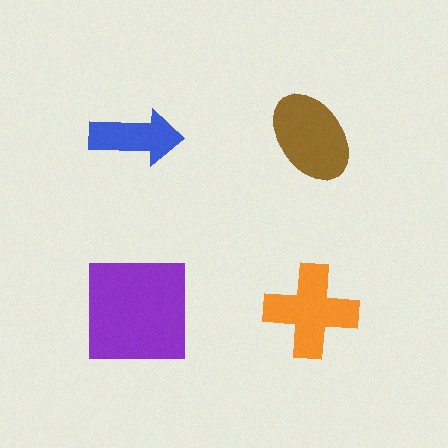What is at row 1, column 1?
A blue arrow.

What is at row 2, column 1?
A purple square.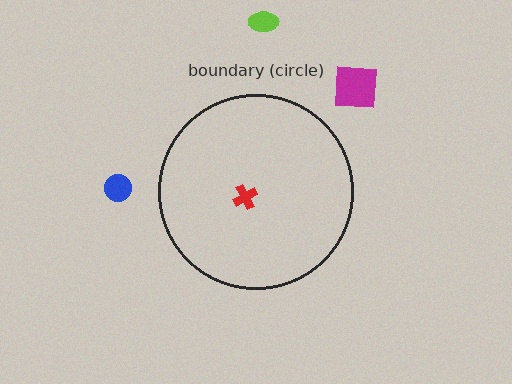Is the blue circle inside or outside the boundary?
Outside.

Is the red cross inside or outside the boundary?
Inside.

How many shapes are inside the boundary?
1 inside, 3 outside.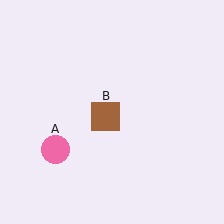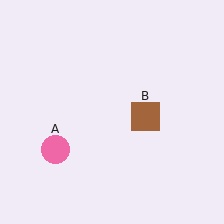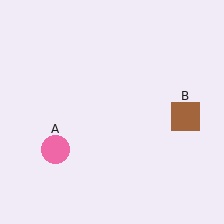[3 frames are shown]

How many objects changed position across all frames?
1 object changed position: brown square (object B).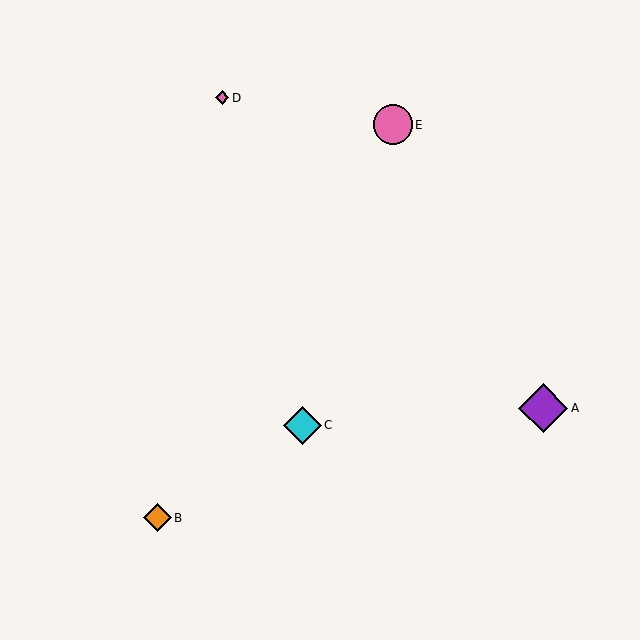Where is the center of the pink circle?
The center of the pink circle is at (393, 125).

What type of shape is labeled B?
Shape B is an orange diamond.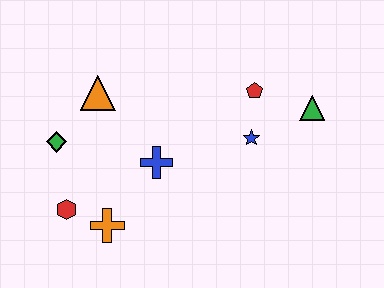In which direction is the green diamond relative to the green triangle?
The green diamond is to the left of the green triangle.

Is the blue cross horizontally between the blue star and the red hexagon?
Yes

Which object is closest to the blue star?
The red pentagon is closest to the blue star.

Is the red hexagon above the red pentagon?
No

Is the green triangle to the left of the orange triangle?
No